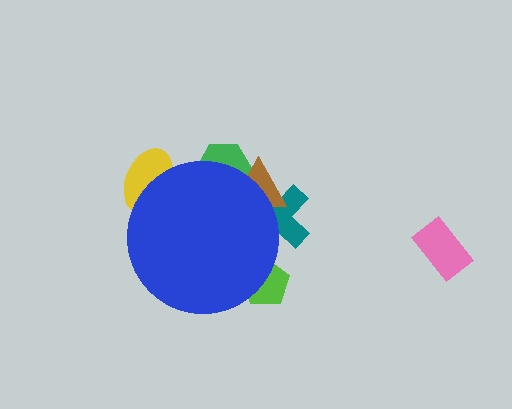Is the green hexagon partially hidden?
Yes, the green hexagon is partially hidden behind the blue circle.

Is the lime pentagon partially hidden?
Yes, the lime pentagon is partially hidden behind the blue circle.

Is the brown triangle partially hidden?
Yes, the brown triangle is partially hidden behind the blue circle.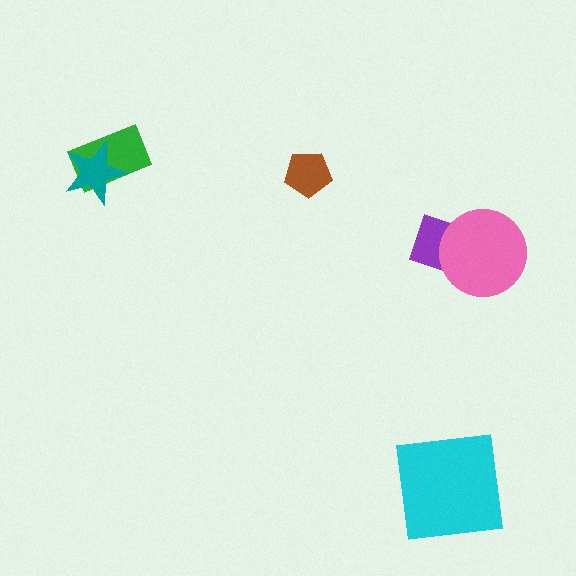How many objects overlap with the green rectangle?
1 object overlaps with the green rectangle.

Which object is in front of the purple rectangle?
The pink circle is in front of the purple rectangle.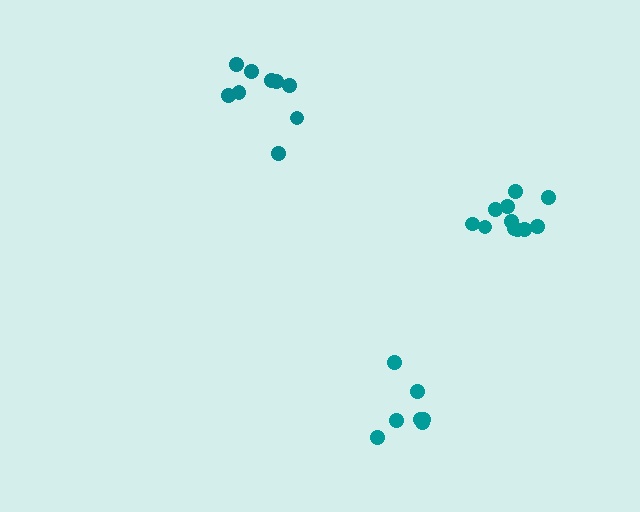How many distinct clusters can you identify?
There are 3 distinct clusters.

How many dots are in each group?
Group 1: 9 dots, Group 2: 7 dots, Group 3: 11 dots (27 total).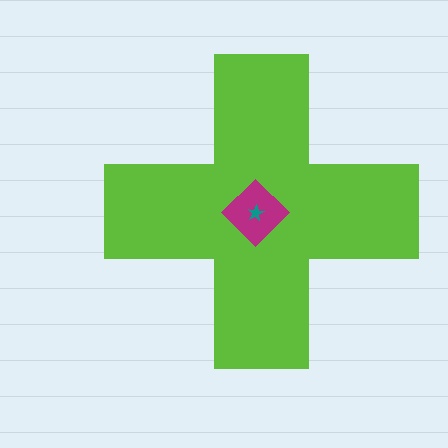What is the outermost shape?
The lime cross.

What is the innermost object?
The teal star.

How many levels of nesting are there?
3.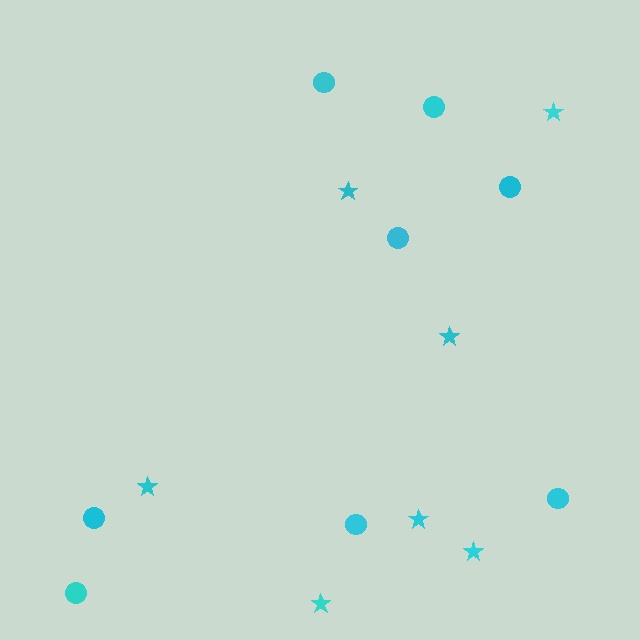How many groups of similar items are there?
There are 2 groups: one group of stars (7) and one group of circles (8).